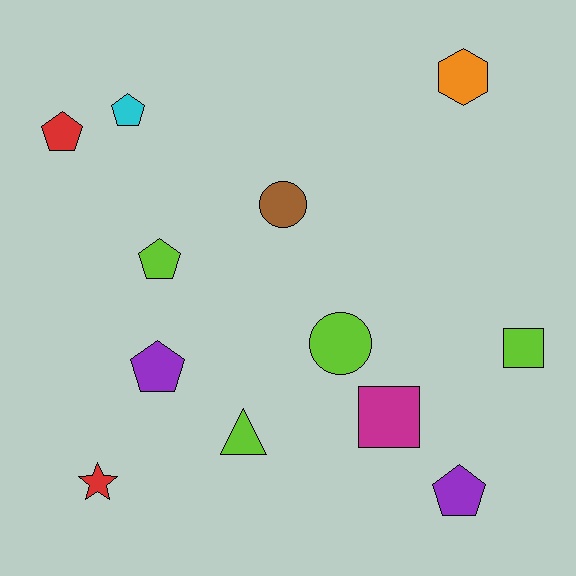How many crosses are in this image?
There are no crosses.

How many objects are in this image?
There are 12 objects.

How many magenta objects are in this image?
There is 1 magenta object.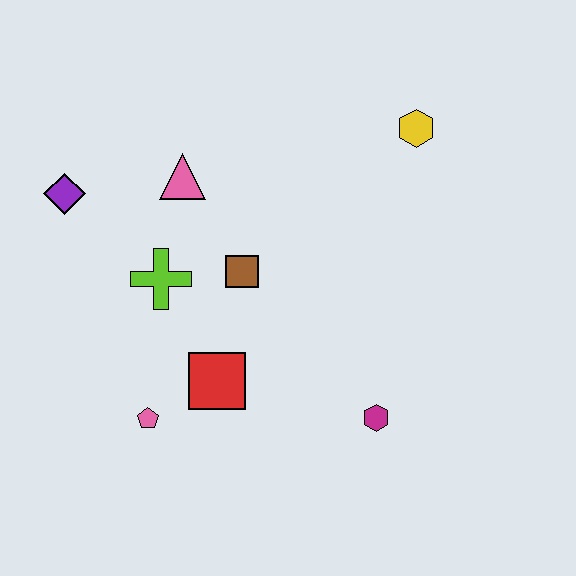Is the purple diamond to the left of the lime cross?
Yes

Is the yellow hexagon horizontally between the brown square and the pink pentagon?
No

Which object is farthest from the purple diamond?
The magenta hexagon is farthest from the purple diamond.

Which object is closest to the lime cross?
The brown square is closest to the lime cross.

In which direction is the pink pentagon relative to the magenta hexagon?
The pink pentagon is to the left of the magenta hexagon.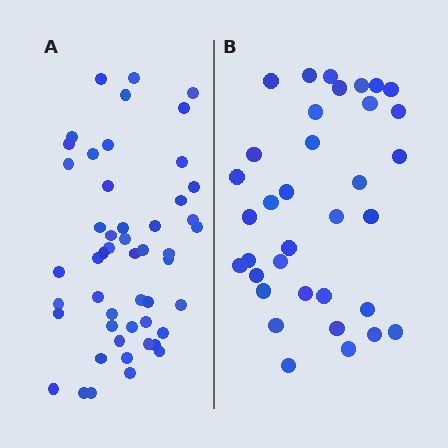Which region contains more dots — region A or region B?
Region A (the left region) has more dots.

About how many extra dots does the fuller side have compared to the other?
Region A has approximately 15 more dots than region B.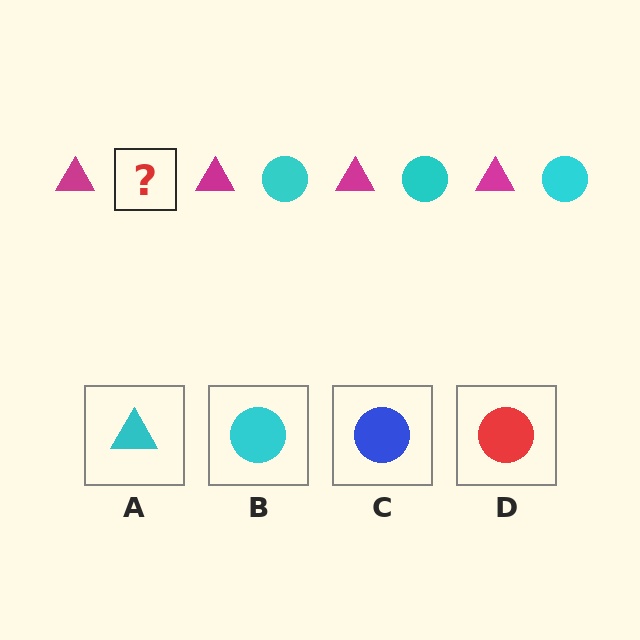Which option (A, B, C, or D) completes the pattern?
B.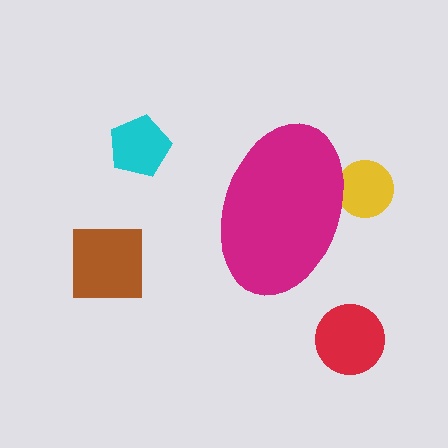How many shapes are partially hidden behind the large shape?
1 shape is partially hidden.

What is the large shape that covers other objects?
A magenta ellipse.